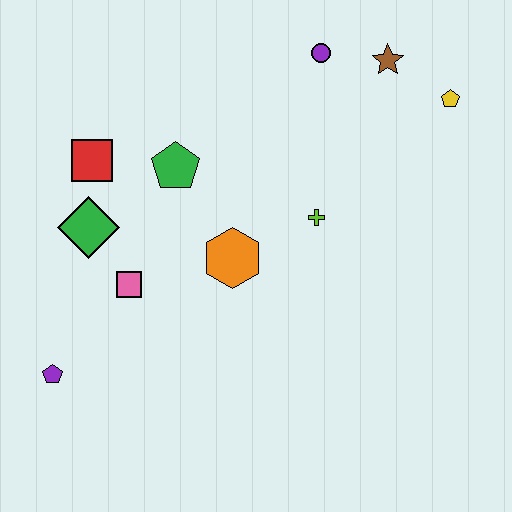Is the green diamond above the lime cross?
No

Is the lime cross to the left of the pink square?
No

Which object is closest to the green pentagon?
The red square is closest to the green pentagon.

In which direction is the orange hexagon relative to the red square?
The orange hexagon is to the right of the red square.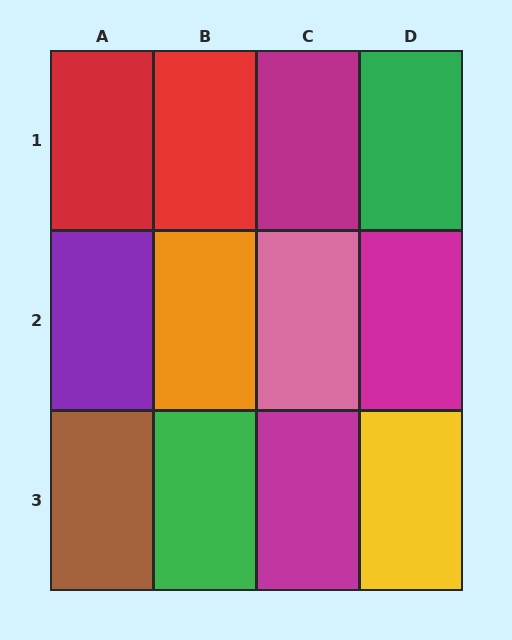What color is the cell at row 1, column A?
Red.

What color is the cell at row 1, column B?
Red.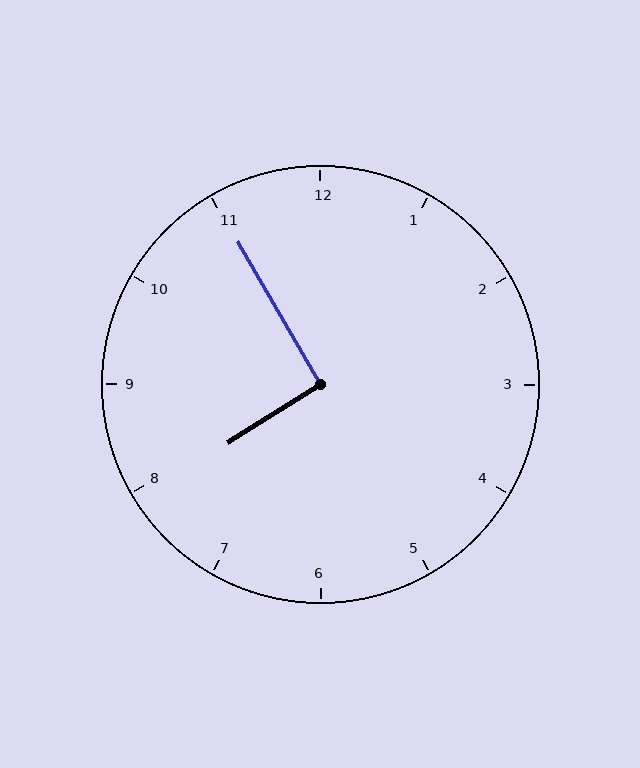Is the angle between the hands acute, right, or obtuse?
It is right.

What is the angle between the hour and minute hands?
Approximately 92 degrees.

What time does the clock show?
7:55.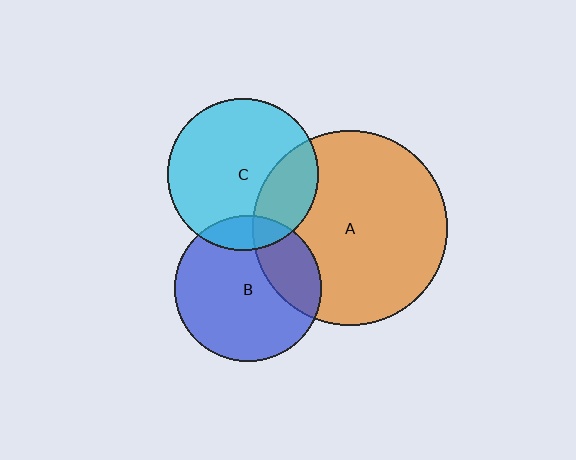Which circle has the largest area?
Circle A (orange).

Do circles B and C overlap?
Yes.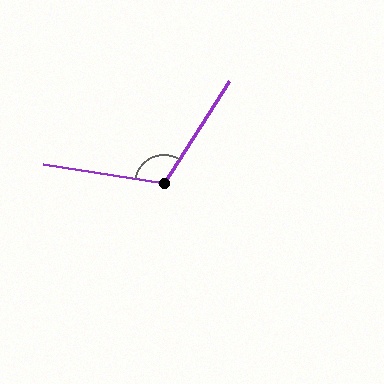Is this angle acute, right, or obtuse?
It is obtuse.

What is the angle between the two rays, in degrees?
Approximately 113 degrees.